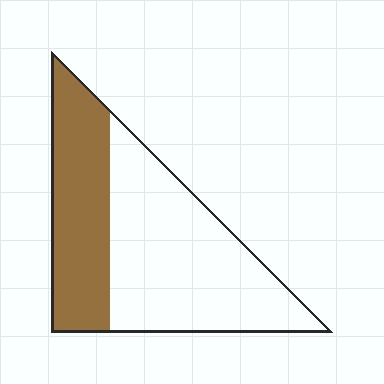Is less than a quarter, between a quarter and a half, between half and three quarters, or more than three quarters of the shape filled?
Between a quarter and a half.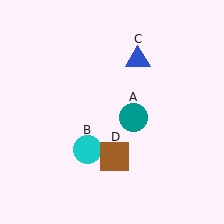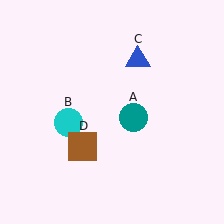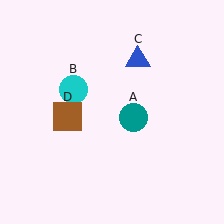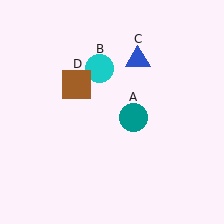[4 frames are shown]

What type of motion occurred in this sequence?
The cyan circle (object B), brown square (object D) rotated clockwise around the center of the scene.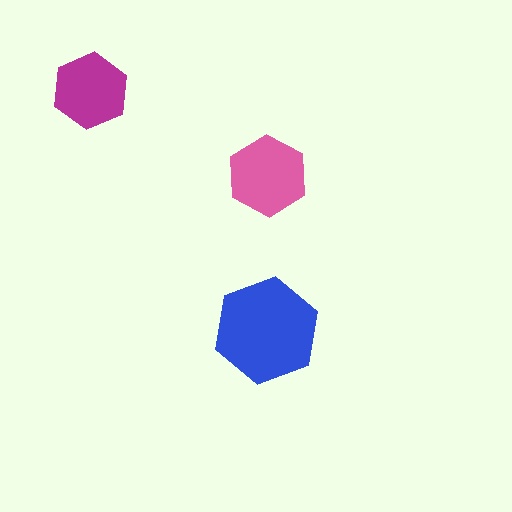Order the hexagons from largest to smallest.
the blue one, the pink one, the magenta one.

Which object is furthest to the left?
The magenta hexagon is leftmost.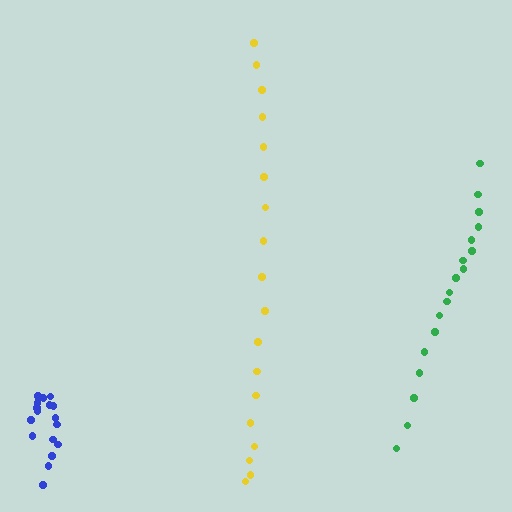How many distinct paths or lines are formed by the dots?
There are 3 distinct paths.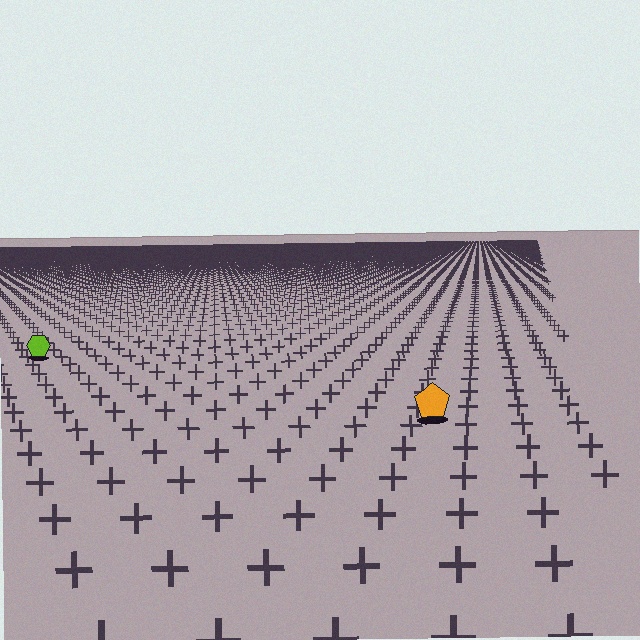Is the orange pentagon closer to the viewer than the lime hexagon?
Yes. The orange pentagon is closer — you can tell from the texture gradient: the ground texture is coarser near it.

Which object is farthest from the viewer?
The lime hexagon is farthest from the viewer. It appears smaller and the ground texture around it is denser.